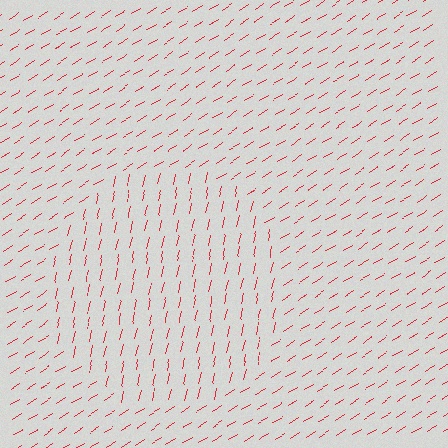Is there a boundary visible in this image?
Yes, there is a texture boundary formed by a change in line orientation.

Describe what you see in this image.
The image is filled with small red line segments. A circle region in the image has lines oriented differently from the surrounding lines, creating a visible texture boundary.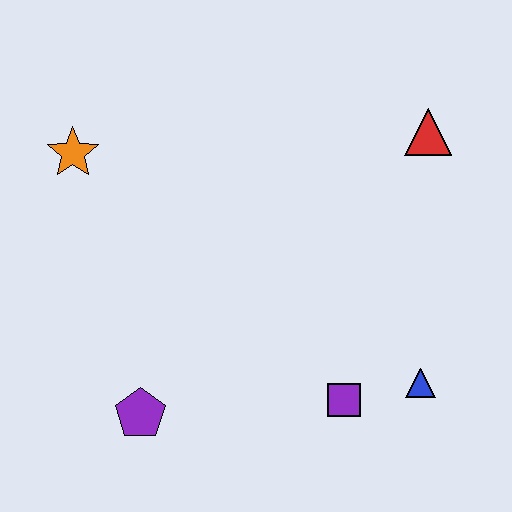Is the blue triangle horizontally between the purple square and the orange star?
No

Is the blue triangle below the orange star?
Yes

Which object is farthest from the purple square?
The orange star is farthest from the purple square.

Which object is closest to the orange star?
The purple pentagon is closest to the orange star.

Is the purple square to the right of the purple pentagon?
Yes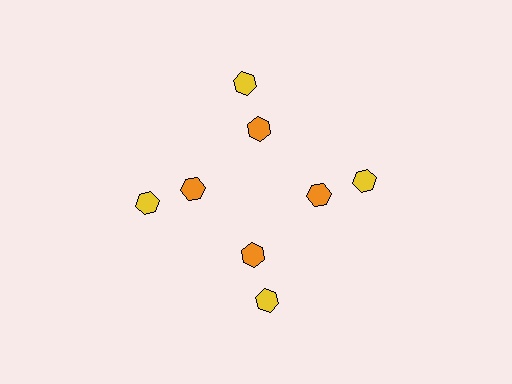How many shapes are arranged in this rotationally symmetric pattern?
There are 8 shapes, arranged in 4 groups of 2.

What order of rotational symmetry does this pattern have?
This pattern has 4-fold rotational symmetry.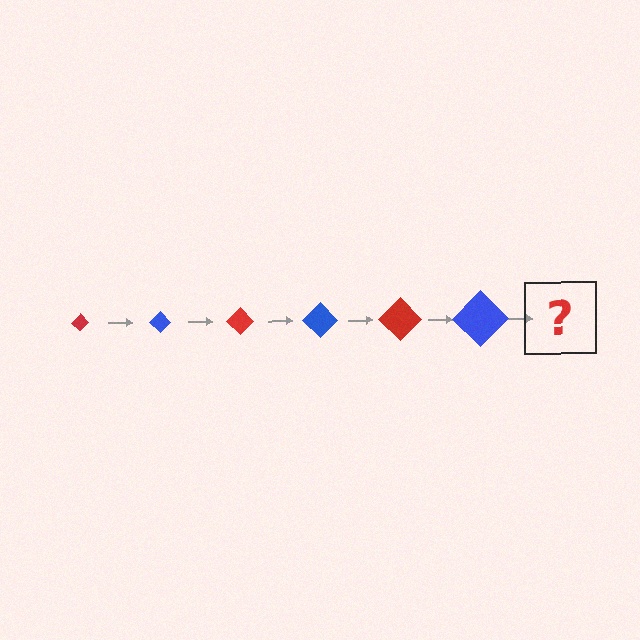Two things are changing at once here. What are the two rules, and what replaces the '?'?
The two rules are that the diamond grows larger each step and the color cycles through red and blue. The '?' should be a red diamond, larger than the previous one.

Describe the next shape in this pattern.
It should be a red diamond, larger than the previous one.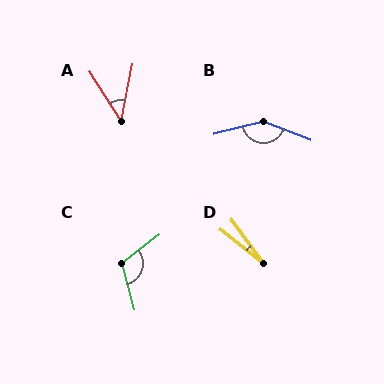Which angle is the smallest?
D, at approximately 16 degrees.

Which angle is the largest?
B, at approximately 145 degrees.